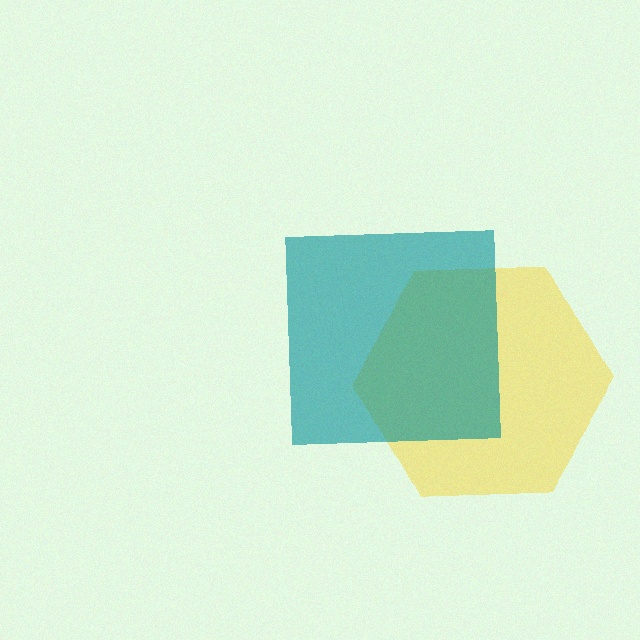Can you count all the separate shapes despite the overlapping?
Yes, there are 2 separate shapes.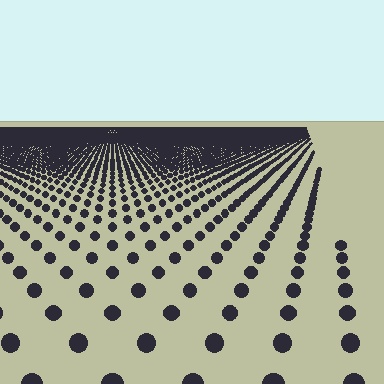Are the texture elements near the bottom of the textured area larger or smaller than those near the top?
Larger. Near the bottom, elements are closer to the viewer and appear at a bigger on-screen size.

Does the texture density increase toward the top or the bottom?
Density increases toward the top.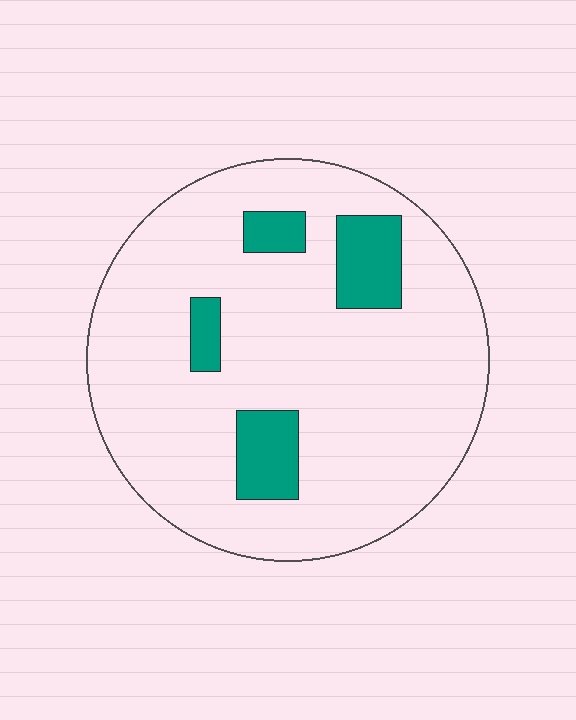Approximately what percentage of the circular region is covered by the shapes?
Approximately 15%.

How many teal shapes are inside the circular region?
4.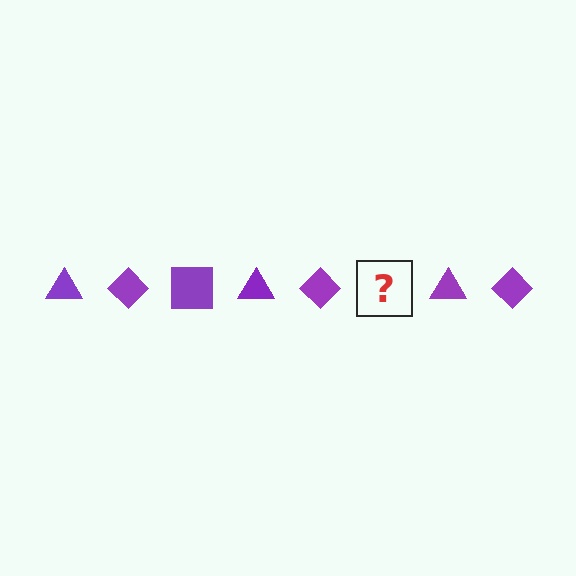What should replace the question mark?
The question mark should be replaced with a purple square.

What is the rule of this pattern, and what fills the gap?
The rule is that the pattern cycles through triangle, diamond, square shapes in purple. The gap should be filled with a purple square.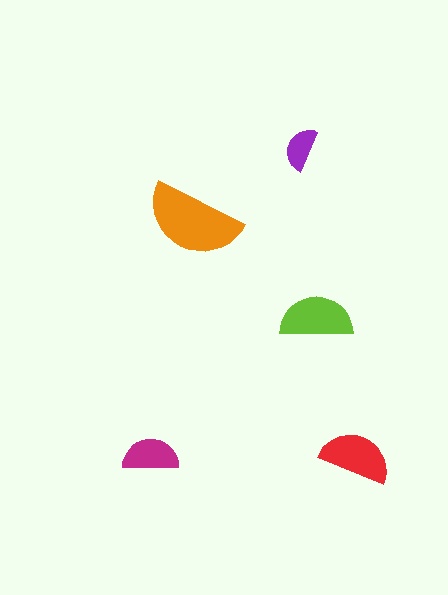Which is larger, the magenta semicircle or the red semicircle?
The red one.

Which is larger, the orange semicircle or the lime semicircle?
The orange one.